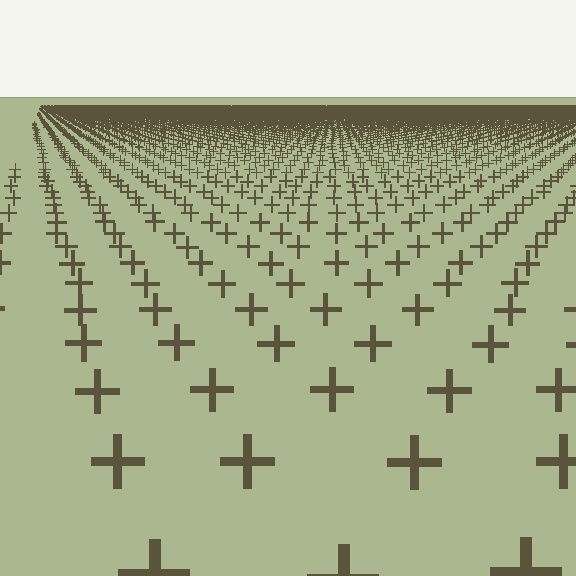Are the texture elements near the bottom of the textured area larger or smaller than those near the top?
Larger. Near the bottom, elements are closer to the viewer and appear at a bigger on-screen size.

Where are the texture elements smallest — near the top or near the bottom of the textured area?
Near the top.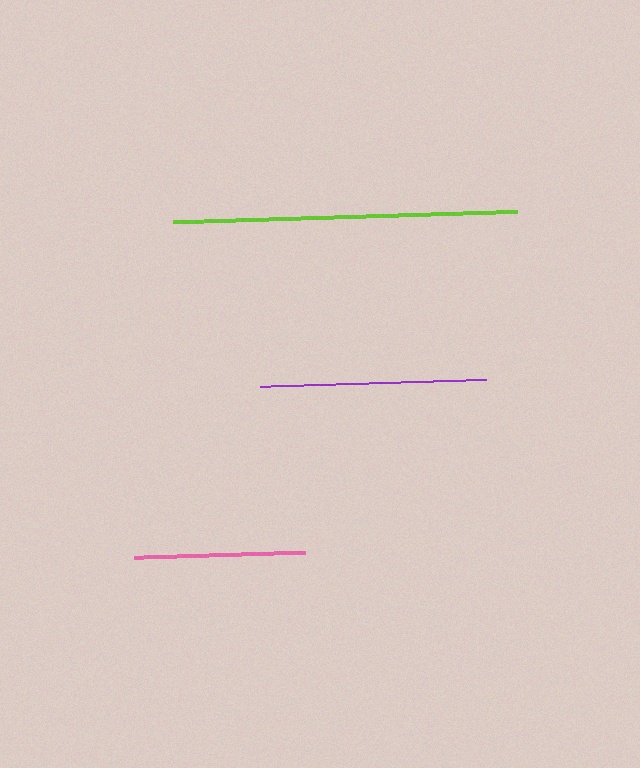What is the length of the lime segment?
The lime segment is approximately 344 pixels long.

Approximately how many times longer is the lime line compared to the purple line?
The lime line is approximately 1.5 times the length of the purple line.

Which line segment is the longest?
The lime line is the longest at approximately 344 pixels.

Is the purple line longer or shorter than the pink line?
The purple line is longer than the pink line.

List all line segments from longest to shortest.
From longest to shortest: lime, purple, pink.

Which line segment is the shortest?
The pink line is the shortest at approximately 171 pixels.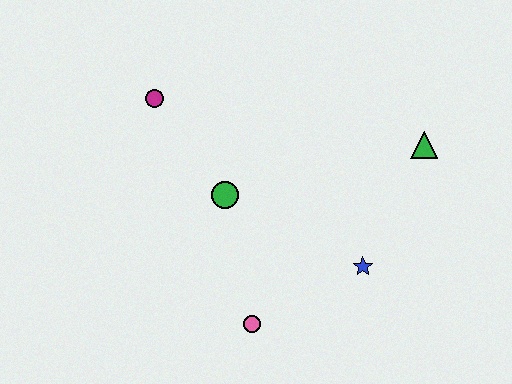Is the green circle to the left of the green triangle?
Yes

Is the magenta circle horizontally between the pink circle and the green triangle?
No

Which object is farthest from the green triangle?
The magenta circle is farthest from the green triangle.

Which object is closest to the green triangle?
The blue star is closest to the green triangle.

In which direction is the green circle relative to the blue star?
The green circle is to the left of the blue star.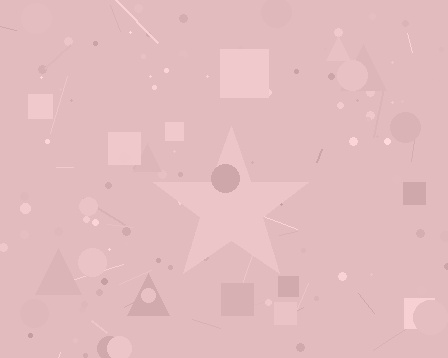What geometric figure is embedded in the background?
A star is embedded in the background.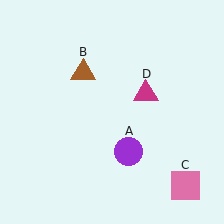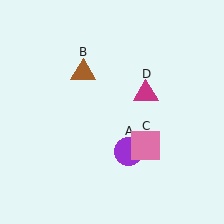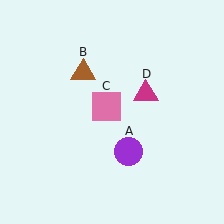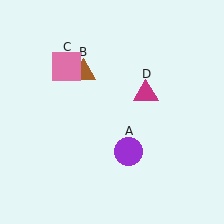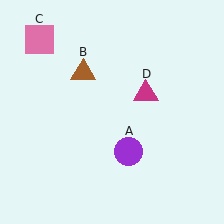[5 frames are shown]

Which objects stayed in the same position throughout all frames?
Purple circle (object A) and brown triangle (object B) and magenta triangle (object D) remained stationary.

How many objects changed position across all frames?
1 object changed position: pink square (object C).